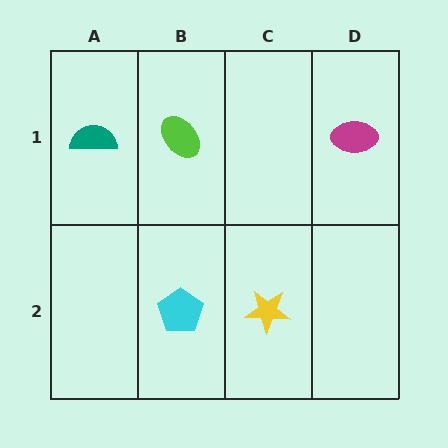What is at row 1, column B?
A lime ellipse.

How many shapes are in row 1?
3 shapes.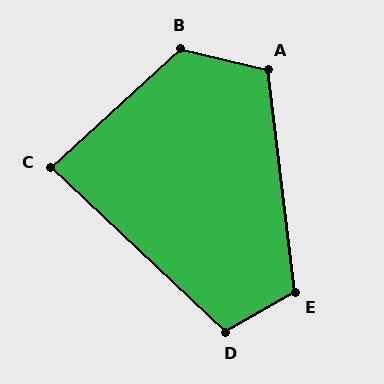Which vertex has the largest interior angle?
B, at approximately 124 degrees.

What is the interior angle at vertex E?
Approximately 113 degrees (obtuse).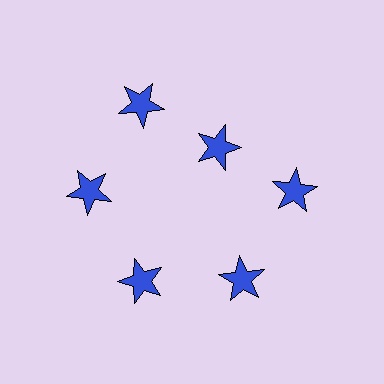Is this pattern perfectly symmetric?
No. The 6 blue stars are arranged in a ring, but one element near the 1 o'clock position is pulled inward toward the center, breaking the 6-fold rotational symmetry.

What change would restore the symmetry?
The symmetry would be restored by moving it outward, back onto the ring so that all 6 stars sit at equal angles and equal distance from the center.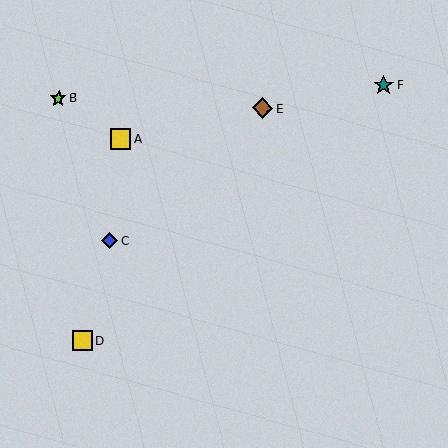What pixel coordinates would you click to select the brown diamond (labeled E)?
Click at (263, 108) to select the brown diamond E.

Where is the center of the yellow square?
The center of the yellow square is at (121, 139).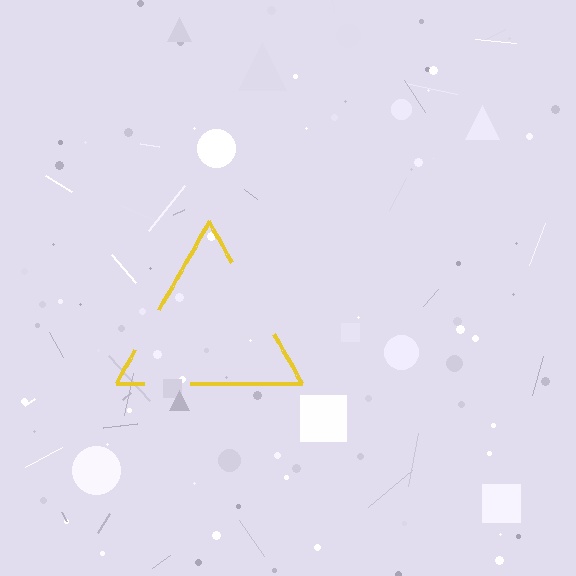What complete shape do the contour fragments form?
The contour fragments form a triangle.